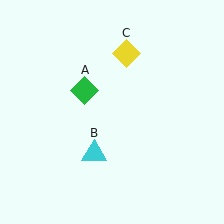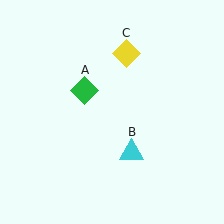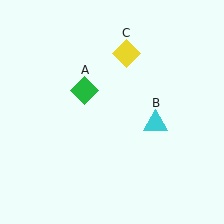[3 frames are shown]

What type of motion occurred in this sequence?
The cyan triangle (object B) rotated counterclockwise around the center of the scene.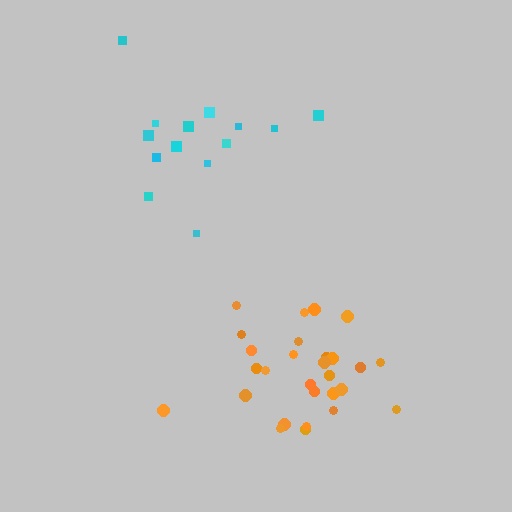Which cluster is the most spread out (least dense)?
Cyan.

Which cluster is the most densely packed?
Orange.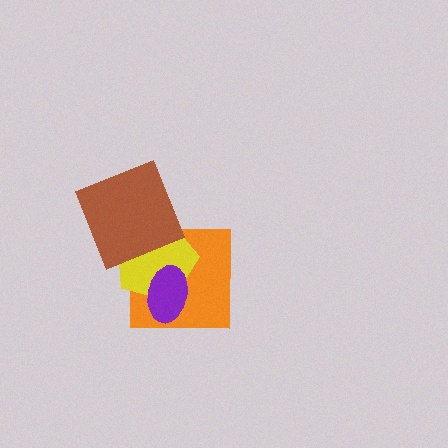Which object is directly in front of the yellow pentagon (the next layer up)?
The purple ellipse is directly in front of the yellow pentagon.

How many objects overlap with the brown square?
2 objects overlap with the brown square.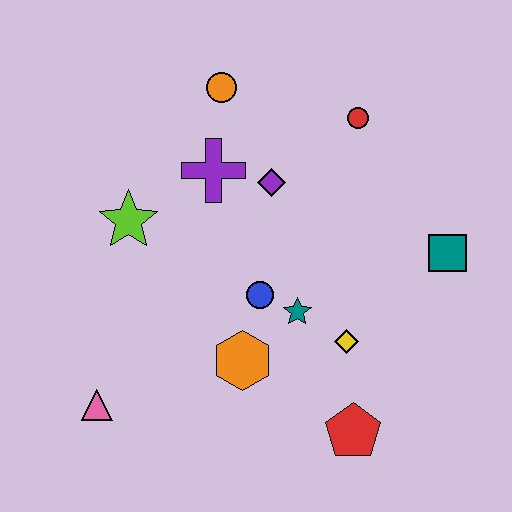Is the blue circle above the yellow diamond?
Yes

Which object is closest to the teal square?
The yellow diamond is closest to the teal square.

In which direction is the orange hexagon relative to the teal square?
The orange hexagon is to the left of the teal square.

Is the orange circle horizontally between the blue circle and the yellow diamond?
No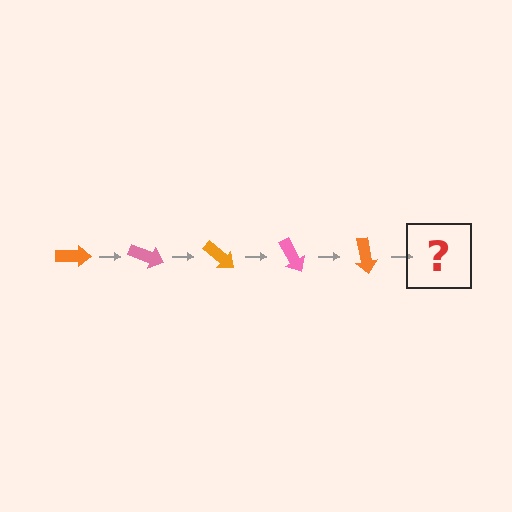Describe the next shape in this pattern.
It should be a pink arrow, rotated 100 degrees from the start.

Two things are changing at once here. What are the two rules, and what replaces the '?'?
The two rules are that it rotates 20 degrees each step and the color cycles through orange and pink. The '?' should be a pink arrow, rotated 100 degrees from the start.